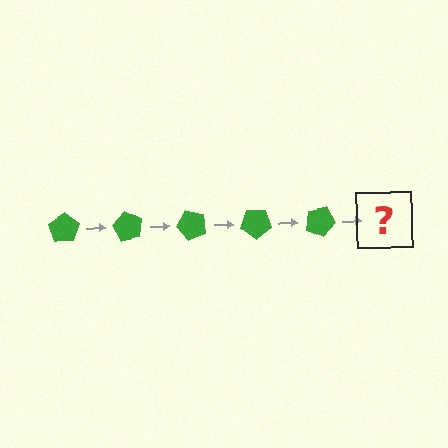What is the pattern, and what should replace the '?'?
The pattern is that the pentagon rotates 60 degrees each step. The '?' should be a green pentagon rotated 300 degrees.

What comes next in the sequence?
The next element should be a green pentagon rotated 300 degrees.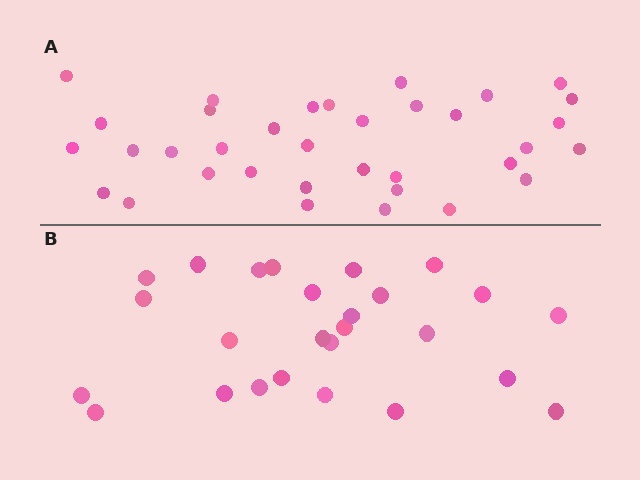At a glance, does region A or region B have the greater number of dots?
Region A (the top region) has more dots.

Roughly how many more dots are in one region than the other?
Region A has roughly 8 or so more dots than region B.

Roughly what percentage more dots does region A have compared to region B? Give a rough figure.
About 35% more.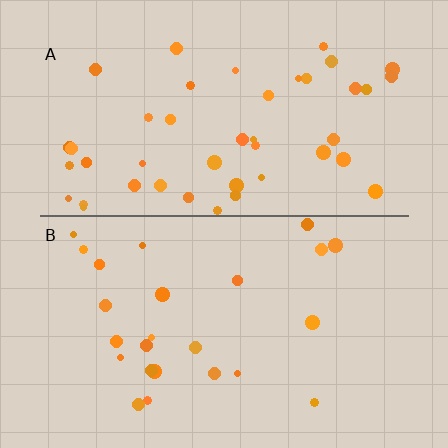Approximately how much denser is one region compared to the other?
Approximately 1.8× — region A over region B.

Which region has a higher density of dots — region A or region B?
A (the top).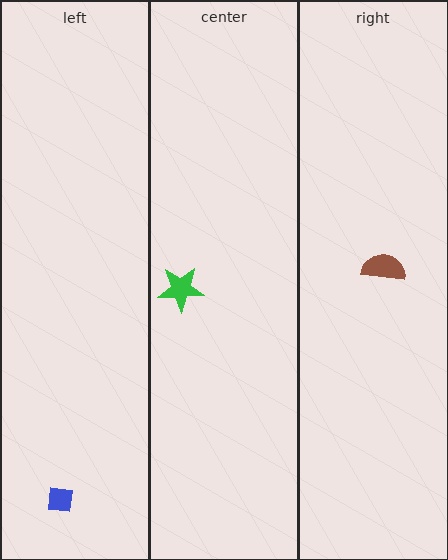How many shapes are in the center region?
1.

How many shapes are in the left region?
1.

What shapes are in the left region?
The blue square.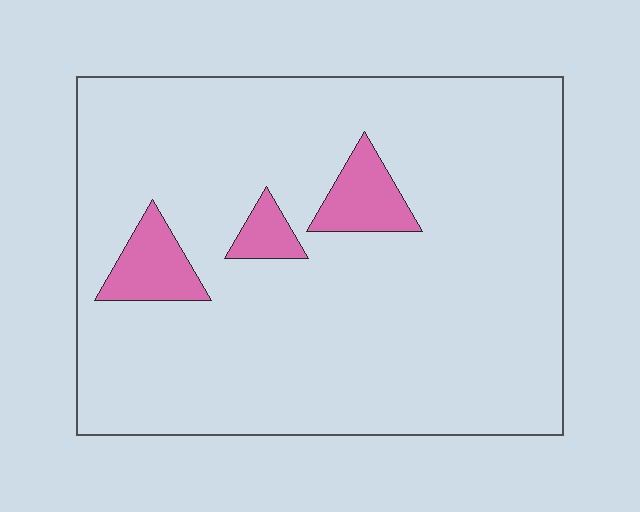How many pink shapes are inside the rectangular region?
3.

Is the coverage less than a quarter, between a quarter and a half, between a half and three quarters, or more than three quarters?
Less than a quarter.